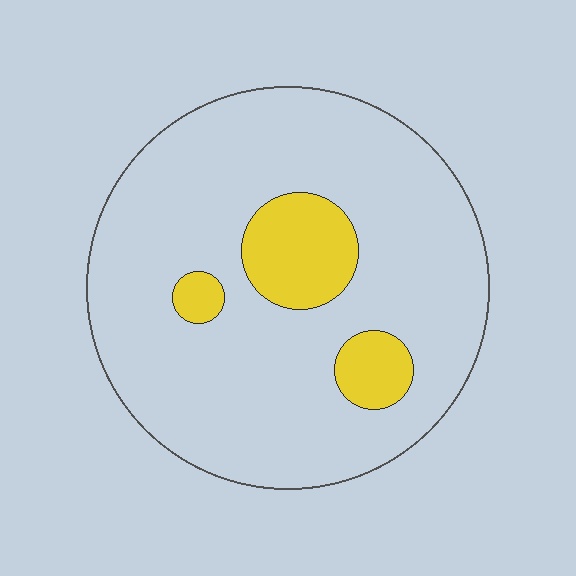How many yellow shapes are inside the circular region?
3.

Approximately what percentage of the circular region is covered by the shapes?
Approximately 15%.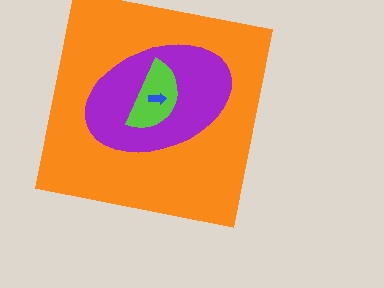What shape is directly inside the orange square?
The purple ellipse.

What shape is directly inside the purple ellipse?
The lime semicircle.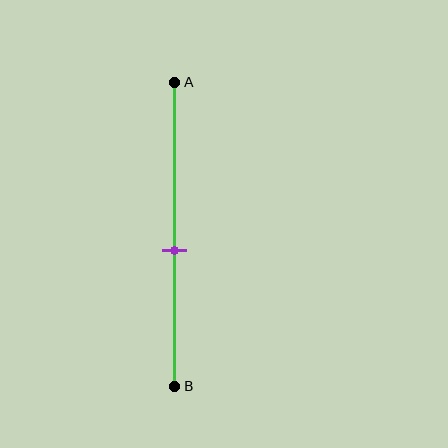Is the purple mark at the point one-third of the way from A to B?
No, the mark is at about 55% from A, not at the 33% one-third point.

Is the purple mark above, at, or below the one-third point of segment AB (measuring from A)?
The purple mark is below the one-third point of segment AB.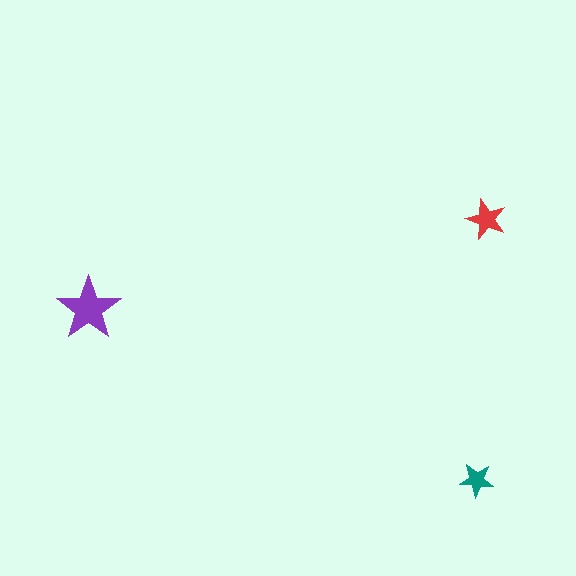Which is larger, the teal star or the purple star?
The purple one.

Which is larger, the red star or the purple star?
The purple one.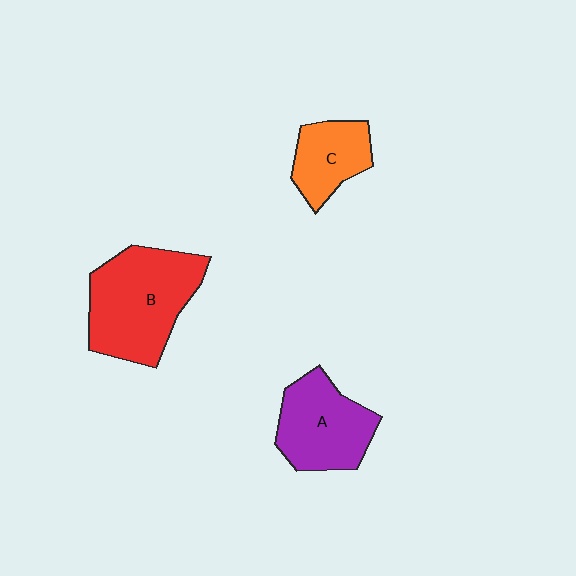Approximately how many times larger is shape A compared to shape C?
Approximately 1.5 times.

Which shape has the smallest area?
Shape C (orange).